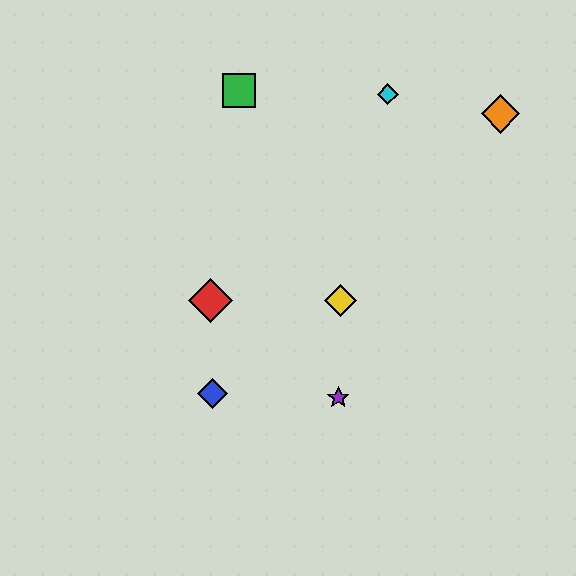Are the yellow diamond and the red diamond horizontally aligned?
Yes, both are at y≈300.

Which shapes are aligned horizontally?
The red diamond, the yellow diamond are aligned horizontally.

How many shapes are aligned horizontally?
2 shapes (the red diamond, the yellow diamond) are aligned horizontally.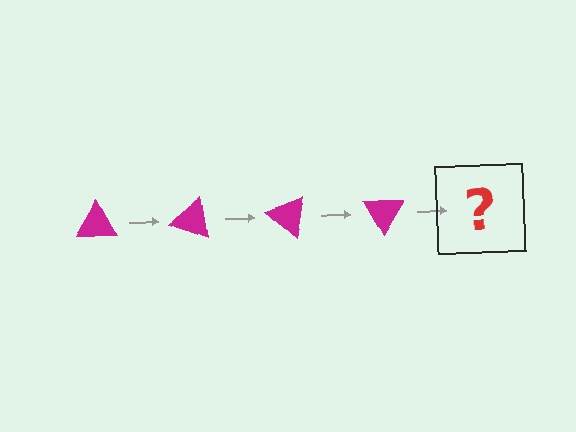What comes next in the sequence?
The next element should be a magenta triangle rotated 80 degrees.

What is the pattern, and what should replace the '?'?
The pattern is that the triangle rotates 20 degrees each step. The '?' should be a magenta triangle rotated 80 degrees.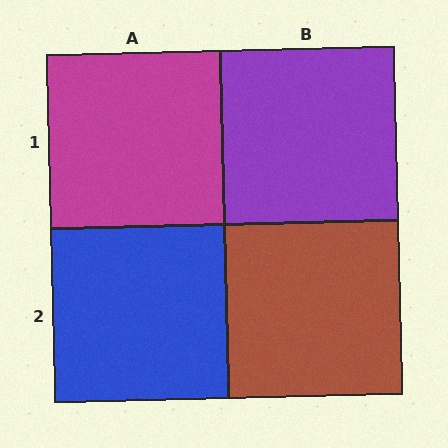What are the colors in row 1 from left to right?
Magenta, purple.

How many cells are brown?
1 cell is brown.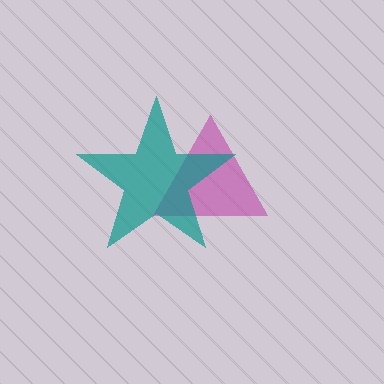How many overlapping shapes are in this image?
There are 2 overlapping shapes in the image.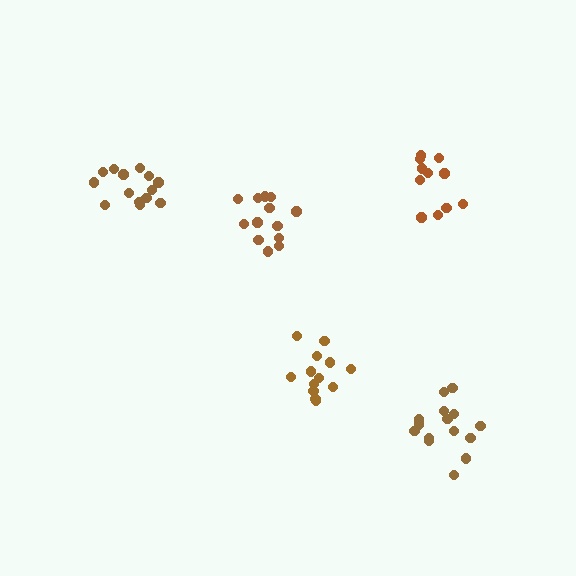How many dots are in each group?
Group 1: 11 dots, Group 2: 15 dots, Group 3: 13 dots, Group 4: 13 dots, Group 5: 14 dots (66 total).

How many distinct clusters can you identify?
There are 5 distinct clusters.